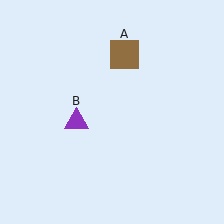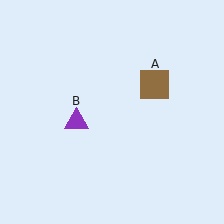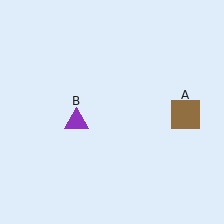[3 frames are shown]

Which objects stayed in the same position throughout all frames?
Purple triangle (object B) remained stationary.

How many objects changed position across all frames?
1 object changed position: brown square (object A).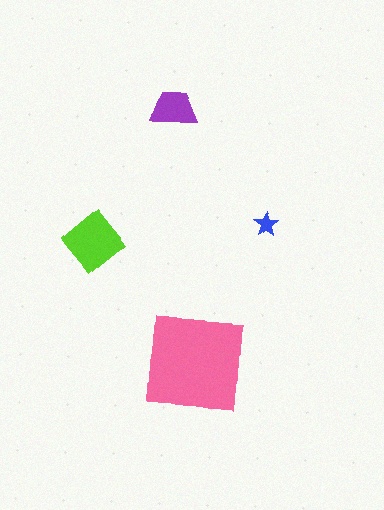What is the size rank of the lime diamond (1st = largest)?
2nd.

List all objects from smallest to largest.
The blue star, the purple trapezoid, the lime diamond, the pink square.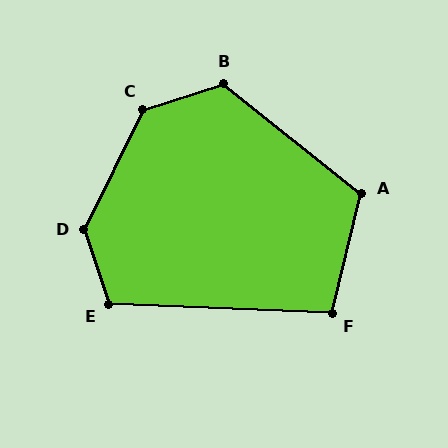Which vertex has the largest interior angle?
D, at approximately 135 degrees.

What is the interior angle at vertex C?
Approximately 134 degrees (obtuse).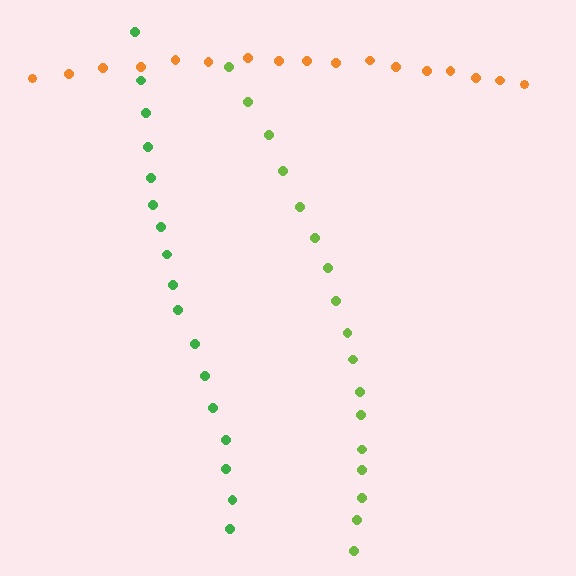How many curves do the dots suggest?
There are 3 distinct paths.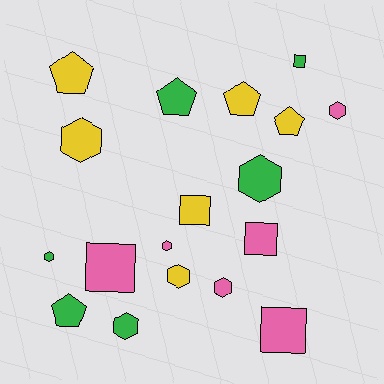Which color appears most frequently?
Pink, with 6 objects.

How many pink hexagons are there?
There are 3 pink hexagons.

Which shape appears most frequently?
Hexagon, with 8 objects.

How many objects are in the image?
There are 18 objects.